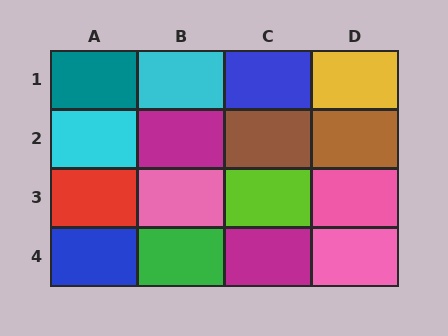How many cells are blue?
2 cells are blue.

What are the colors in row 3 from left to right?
Red, pink, lime, pink.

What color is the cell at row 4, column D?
Pink.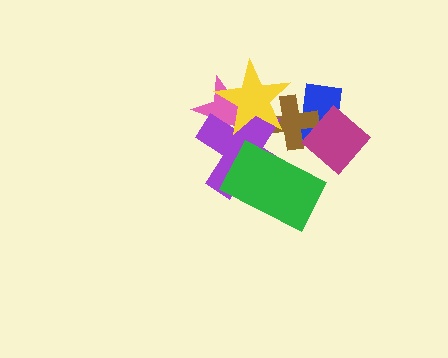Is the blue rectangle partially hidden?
Yes, it is partially covered by another shape.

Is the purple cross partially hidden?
Yes, it is partially covered by another shape.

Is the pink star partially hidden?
Yes, it is partially covered by another shape.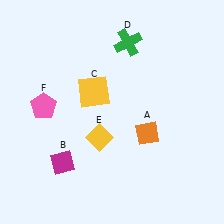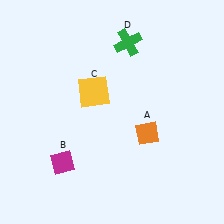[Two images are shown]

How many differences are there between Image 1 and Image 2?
There are 2 differences between the two images.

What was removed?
The pink pentagon (F), the yellow diamond (E) were removed in Image 2.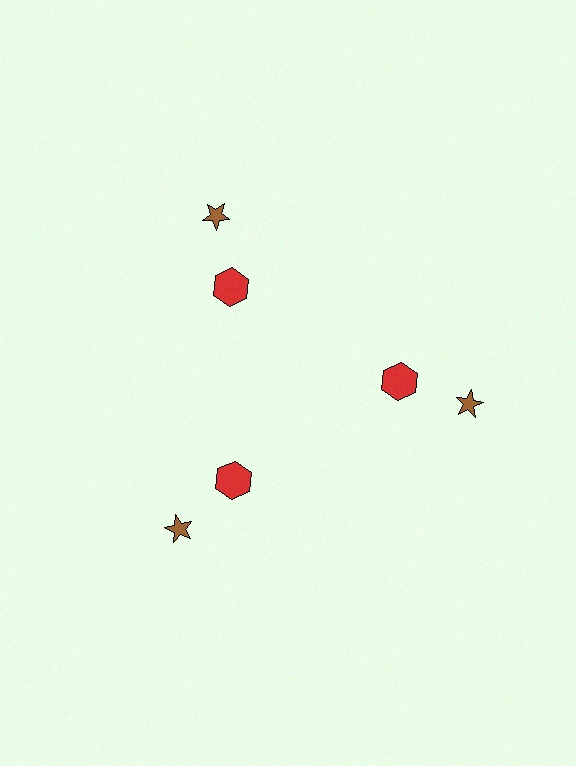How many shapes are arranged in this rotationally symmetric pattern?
There are 6 shapes, arranged in 3 groups of 2.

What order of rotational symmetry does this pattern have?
This pattern has 3-fold rotational symmetry.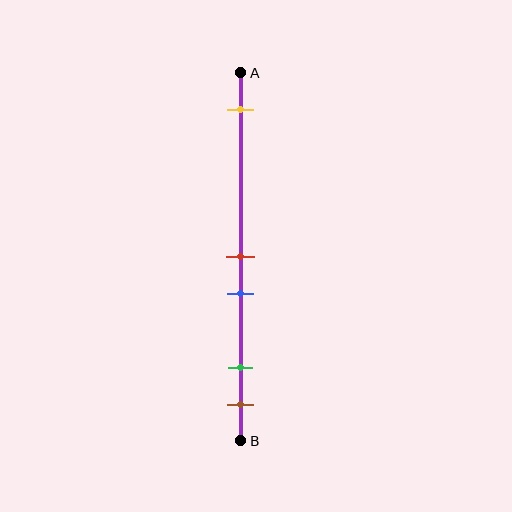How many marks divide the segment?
There are 5 marks dividing the segment.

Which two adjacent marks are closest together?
The red and blue marks are the closest adjacent pair.